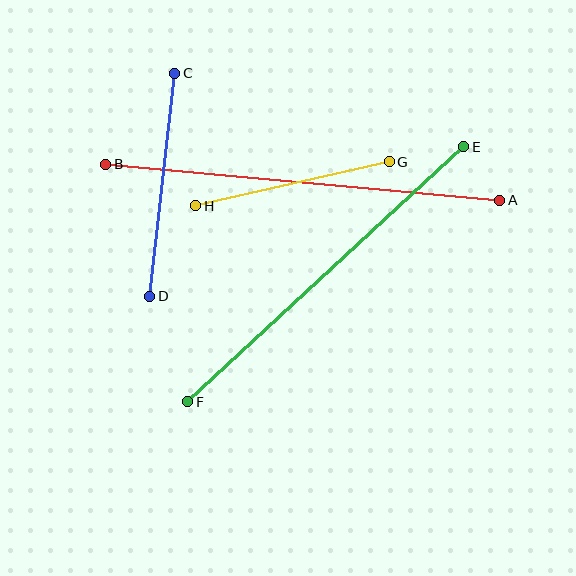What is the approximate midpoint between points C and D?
The midpoint is at approximately (162, 185) pixels.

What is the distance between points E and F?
The distance is approximately 376 pixels.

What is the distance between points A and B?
The distance is approximately 396 pixels.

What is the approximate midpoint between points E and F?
The midpoint is at approximately (326, 274) pixels.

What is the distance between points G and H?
The distance is approximately 199 pixels.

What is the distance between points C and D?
The distance is approximately 225 pixels.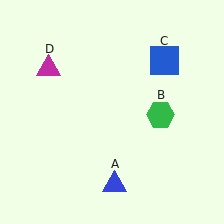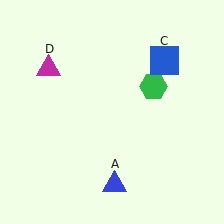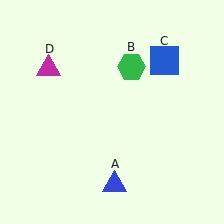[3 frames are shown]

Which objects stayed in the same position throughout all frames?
Blue triangle (object A) and blue square (object C) and magenta triangle (object D) remained stationary.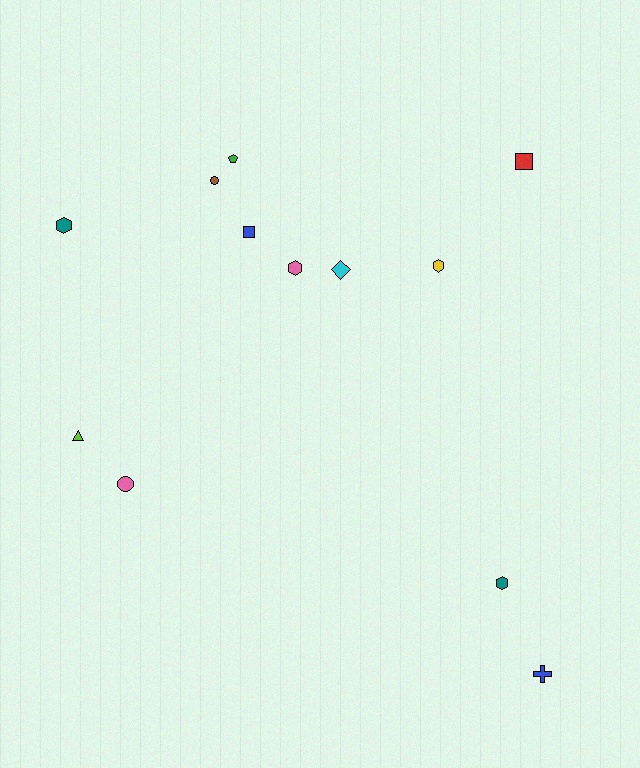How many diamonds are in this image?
There is 1 diamond.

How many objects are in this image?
There are 12 objects.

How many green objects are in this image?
There is 1 green object.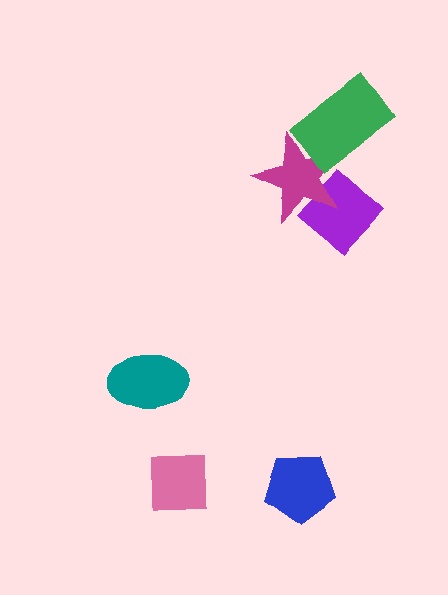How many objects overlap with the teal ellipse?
0 objects overlap with the teal ellipse.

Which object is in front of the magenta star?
The green rectangle is in front of the magenta star.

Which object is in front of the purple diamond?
The magenta star is in front of the purple diamond.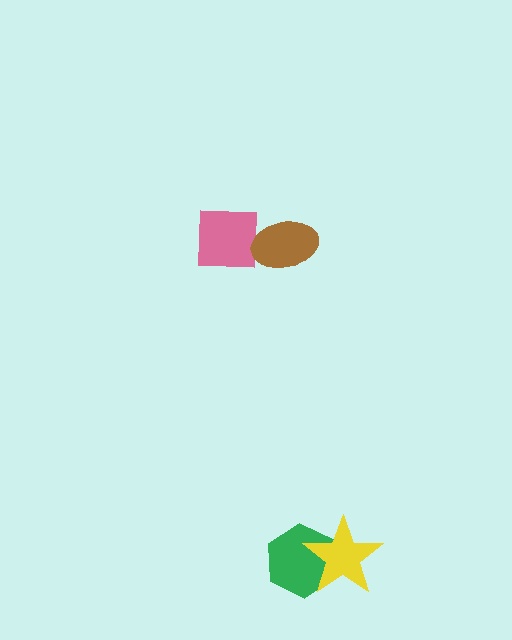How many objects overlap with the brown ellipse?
0 objects overlap with the brown ellipse.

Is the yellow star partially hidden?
No, no other shape covers it.